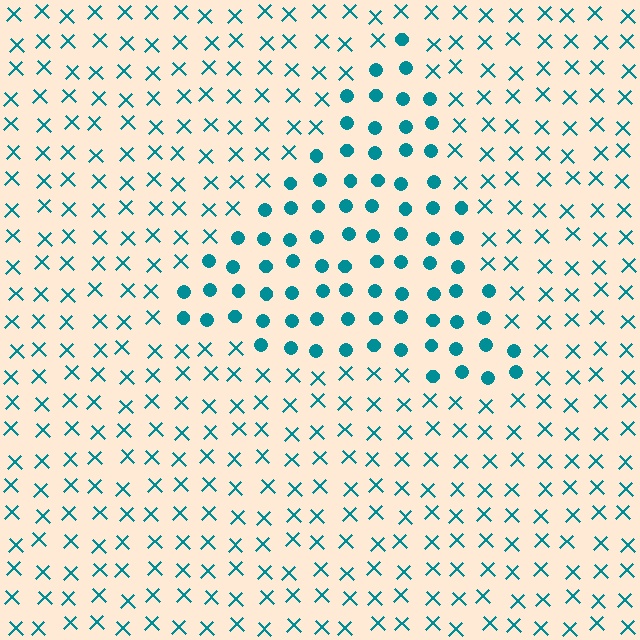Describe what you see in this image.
The image is filled with small teal elements arranged in a uniform grid. A triangle-shaped region contains circles, while the surrounding area contains X marks. The boundary is defined purely by the change in element shape.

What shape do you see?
I see a triangle.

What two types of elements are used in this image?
The image uses circles inside the triangle region and X marks outside it.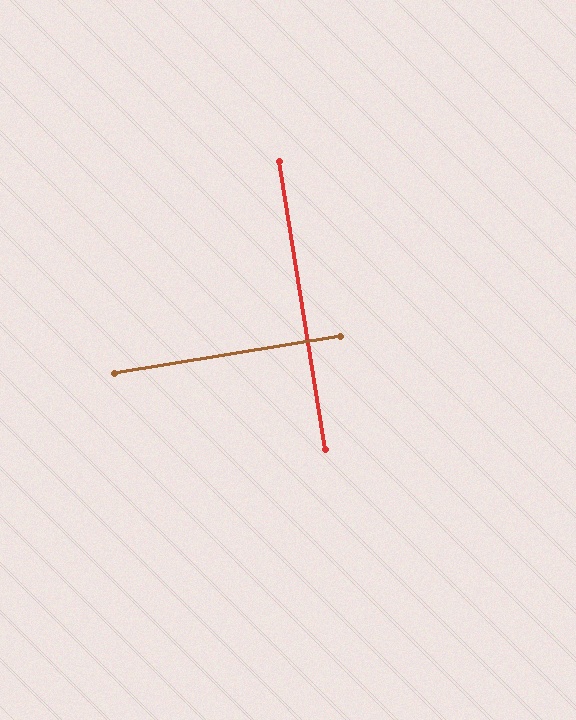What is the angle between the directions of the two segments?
Approximately 90 degrees.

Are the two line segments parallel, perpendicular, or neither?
Perpendicular — they meet at approximately 90°.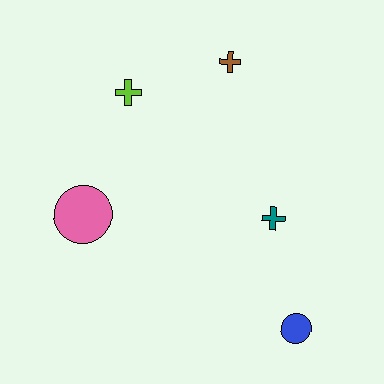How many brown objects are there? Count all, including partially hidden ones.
There is 1 brown object.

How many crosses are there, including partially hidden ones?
There are 3 crosses.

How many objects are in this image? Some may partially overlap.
There are 5 objects.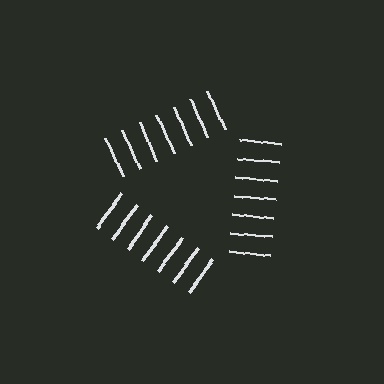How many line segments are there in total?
21 — 7 along each of the 3 edges.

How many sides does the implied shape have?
3 sides — the line-ends trace a triangle.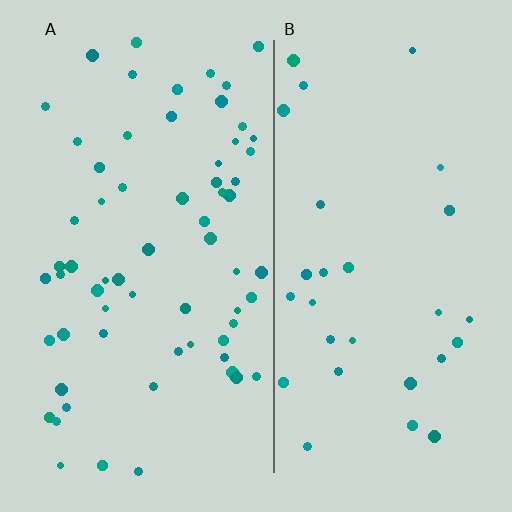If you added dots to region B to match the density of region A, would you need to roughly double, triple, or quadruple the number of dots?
Approximately double.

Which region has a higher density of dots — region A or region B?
A (the left).